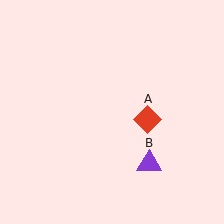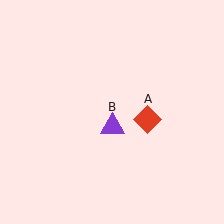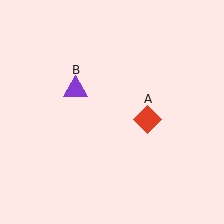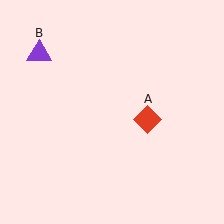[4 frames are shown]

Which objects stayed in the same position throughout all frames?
Red diamond (object A) remained stationary.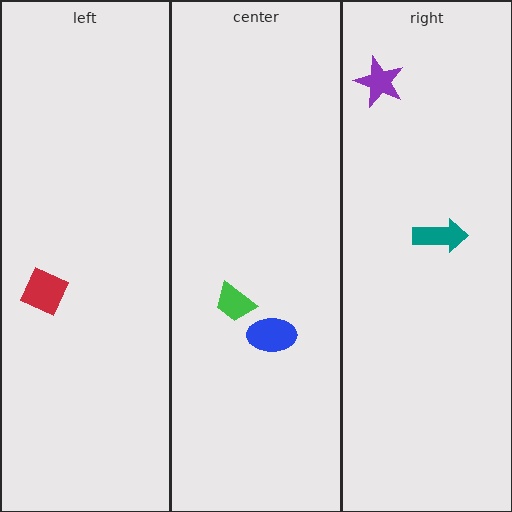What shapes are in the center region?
The green trapezoid, the blue ellipse.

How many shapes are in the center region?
2.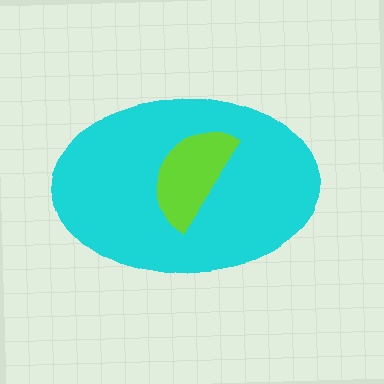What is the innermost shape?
The lime semicircle.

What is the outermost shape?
The cyan ellipse.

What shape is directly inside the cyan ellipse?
The lime semicircle.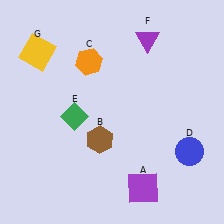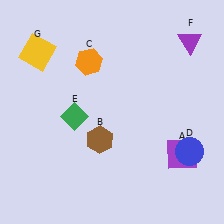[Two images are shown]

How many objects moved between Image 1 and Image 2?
2 objects moved between the two images.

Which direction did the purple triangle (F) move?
The purple triangle (F) moved right.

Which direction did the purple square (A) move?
The purple square (A) moved right.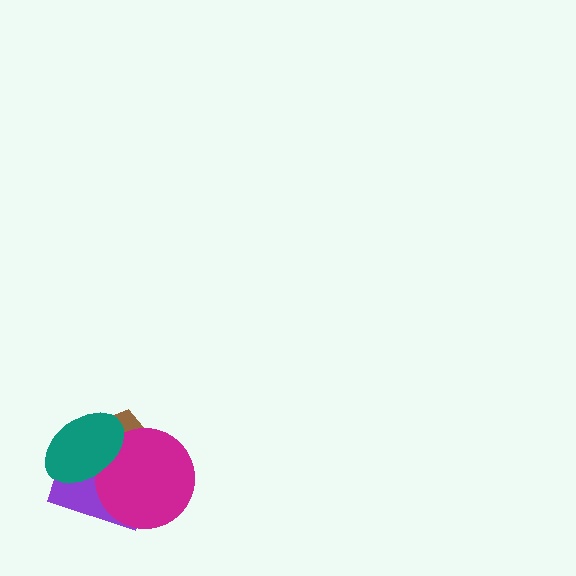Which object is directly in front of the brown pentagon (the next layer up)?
The purple rectangle is directly in front of the brown pentagon.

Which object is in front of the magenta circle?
The teal ellipse is in front of the magenta circle.